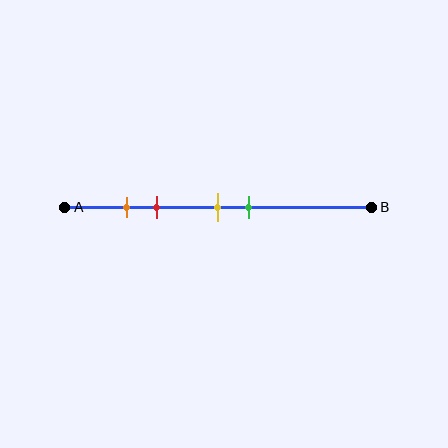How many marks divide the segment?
There are 4 marks dividing the segment.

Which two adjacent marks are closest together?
The orange and red marks are the closest adjacent pair.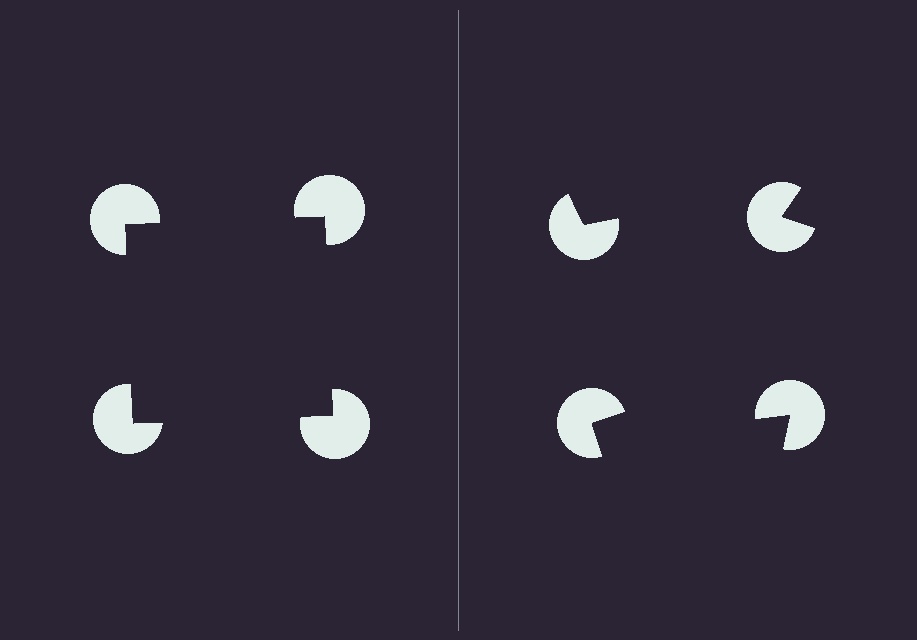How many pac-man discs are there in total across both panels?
8 — 4 on each side.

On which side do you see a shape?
An illusory square appears on the left side. On the right side the wedge cuts are rotated, so no coherent shape forms.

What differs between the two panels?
The pac-man discs are positioned identically on both sides; only the wedge orientations differ. On the left they align to a square; on the right they are misaligned.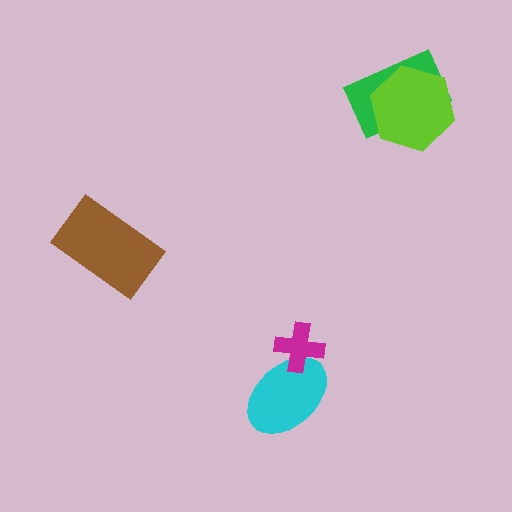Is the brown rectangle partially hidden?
No, no other shape covers it.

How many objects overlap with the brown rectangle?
0 objects overlap with the brown rectangle.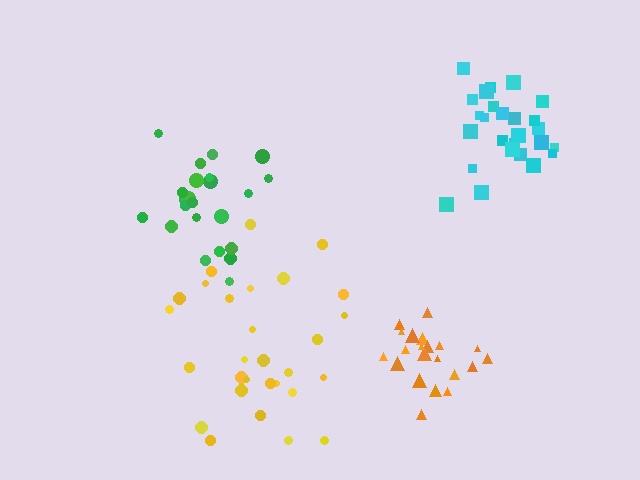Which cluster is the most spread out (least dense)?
Yellow.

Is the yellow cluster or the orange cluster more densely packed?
Orange.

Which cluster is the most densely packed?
Orange.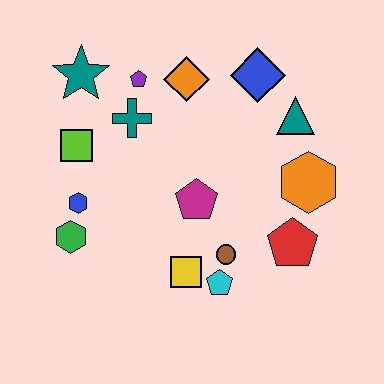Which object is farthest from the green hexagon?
The teal triangle is farthest from the green hexagon.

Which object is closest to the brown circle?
The cyan pentagon is closest to the brown circle.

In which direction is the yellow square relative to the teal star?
The yellow square is below the teal star.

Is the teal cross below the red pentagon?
No